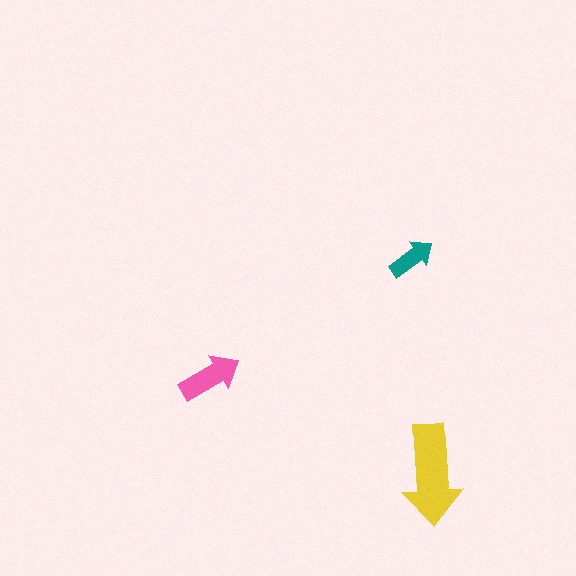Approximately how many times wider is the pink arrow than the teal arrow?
About 1.5 times wider.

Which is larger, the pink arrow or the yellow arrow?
The yellow one.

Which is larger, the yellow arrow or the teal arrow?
The yellow one.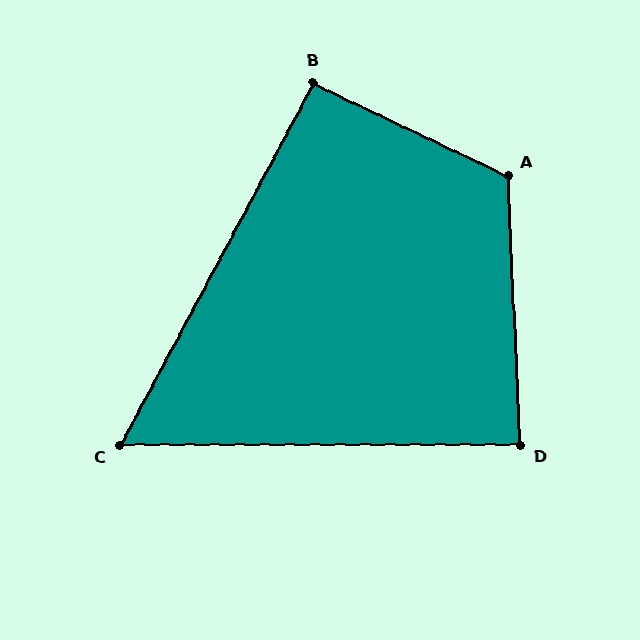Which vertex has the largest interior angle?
A, at approximately 118 degrees.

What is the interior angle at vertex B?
Approximately 93 degrees (approximately right).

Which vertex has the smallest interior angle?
C, at approximately 62 degrees.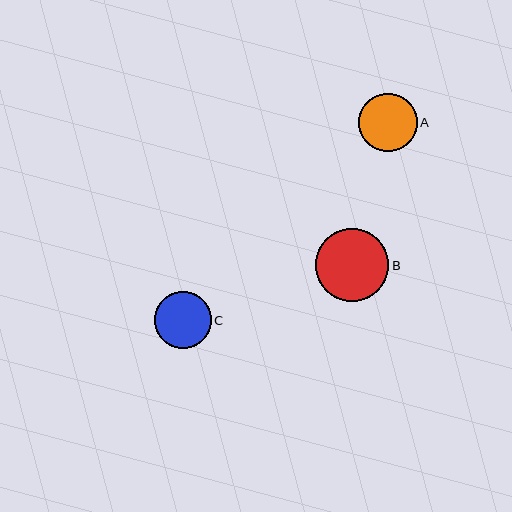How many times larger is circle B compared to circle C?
Circle B is approximately 1.3 times the size of circle C.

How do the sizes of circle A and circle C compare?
Circle A and circle C are approximately the same size.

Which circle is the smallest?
Circle C is the smallest with a size of approximately 57 pixels.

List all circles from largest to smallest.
From largest to smallest: B, A, C.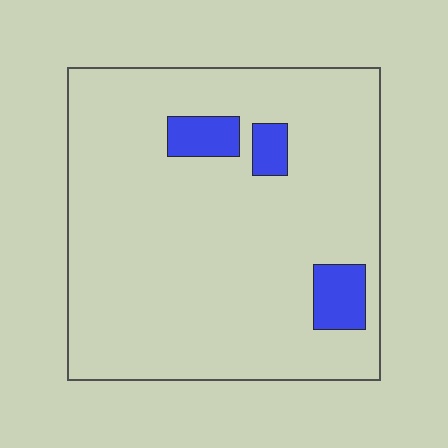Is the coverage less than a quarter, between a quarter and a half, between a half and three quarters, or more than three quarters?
Less than a quarter.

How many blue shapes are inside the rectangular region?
3.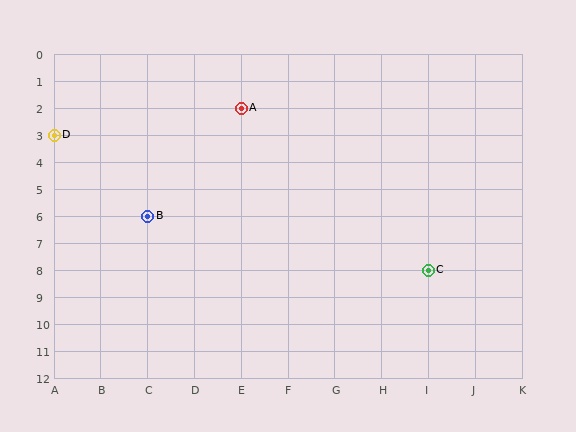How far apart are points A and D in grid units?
Points A and D are 4 columns and 1 row apart (about 4.1 grid units diagonally).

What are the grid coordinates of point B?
Point B is at grid coordinates (C, 6).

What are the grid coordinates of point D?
Point D is at grid coordinates (A, 3).